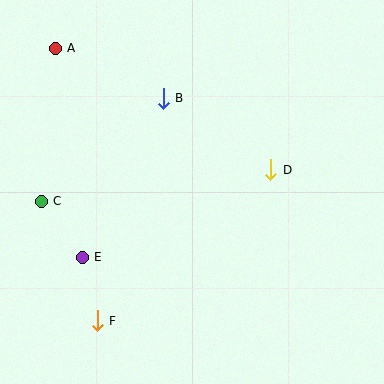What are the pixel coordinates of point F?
Point F is at (97, 321).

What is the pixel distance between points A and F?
The distance between A and F is 276 pixels.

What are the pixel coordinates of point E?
Point E is at (82, 257).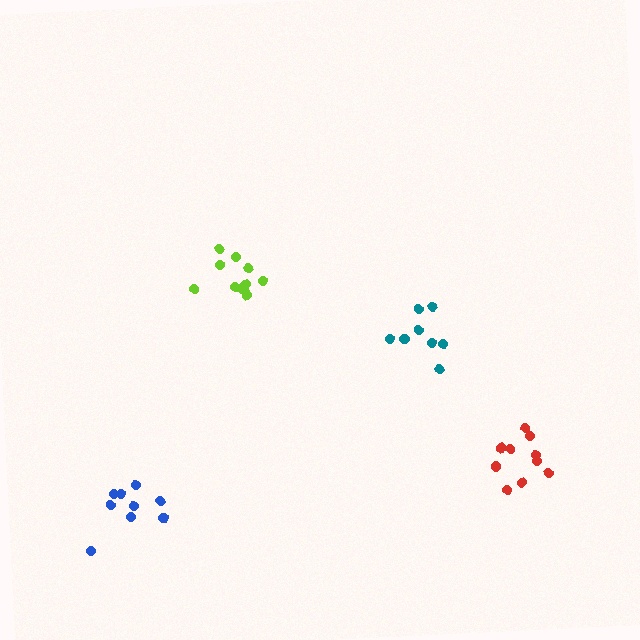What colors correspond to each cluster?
The clusters are colored: blue, lime, red, teal.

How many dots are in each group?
Group 1: 9 dots, Group 2: 11 dots, Group 3: 10 dots, Group 4: 8 dots (38 total).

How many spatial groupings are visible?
There are 4 spatial groupings.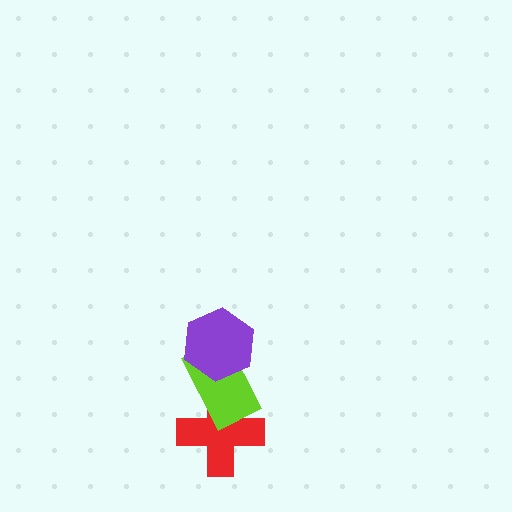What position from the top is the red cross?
The red cross is 3rd from the top.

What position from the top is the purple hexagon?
The purple hexagon is 1st from the top.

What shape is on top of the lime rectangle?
The purple hexagon is on top of the lime rectangle.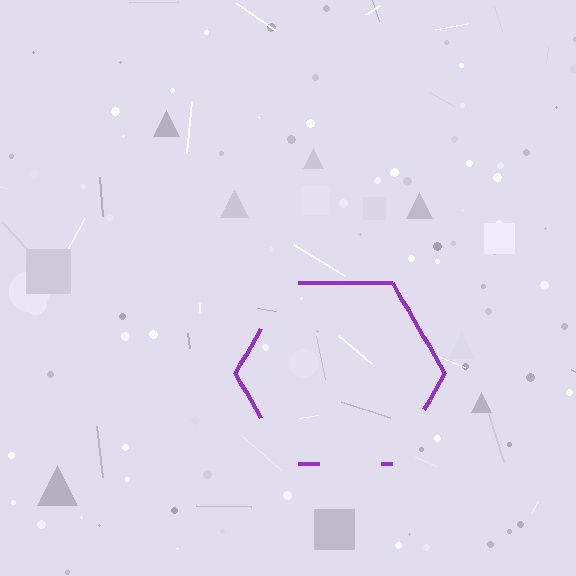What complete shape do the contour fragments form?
The contour fragments form a hexagon.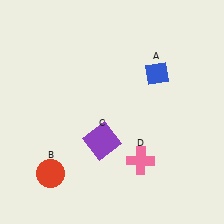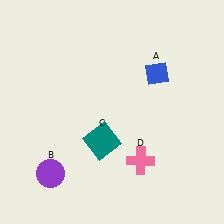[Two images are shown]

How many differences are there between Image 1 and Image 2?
There are 2 differences between the two images.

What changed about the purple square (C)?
In Image 1, C is purple. In Image 2, it changed to teal.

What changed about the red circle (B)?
In Image 1, B is red. In Image 2, it changed to purple.